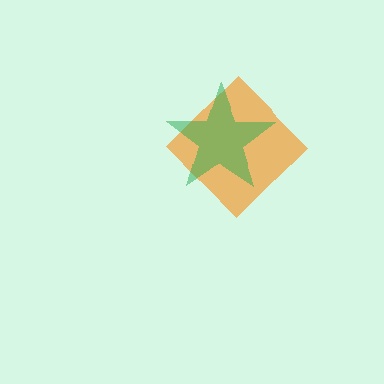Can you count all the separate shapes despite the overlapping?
Yes, there are 2 separate shapes.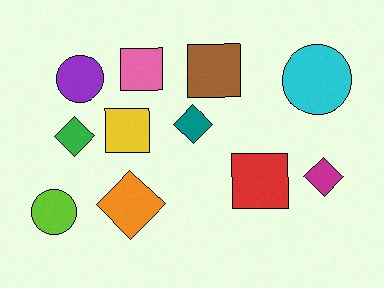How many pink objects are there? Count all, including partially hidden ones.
There is 1 pink object.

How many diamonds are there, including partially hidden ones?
There are 4 diamonds.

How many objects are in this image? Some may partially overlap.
There are 11 objects.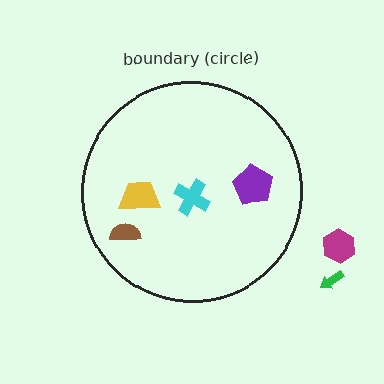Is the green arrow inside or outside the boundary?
Outside.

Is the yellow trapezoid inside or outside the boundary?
Inside.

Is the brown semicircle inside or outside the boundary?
Inside.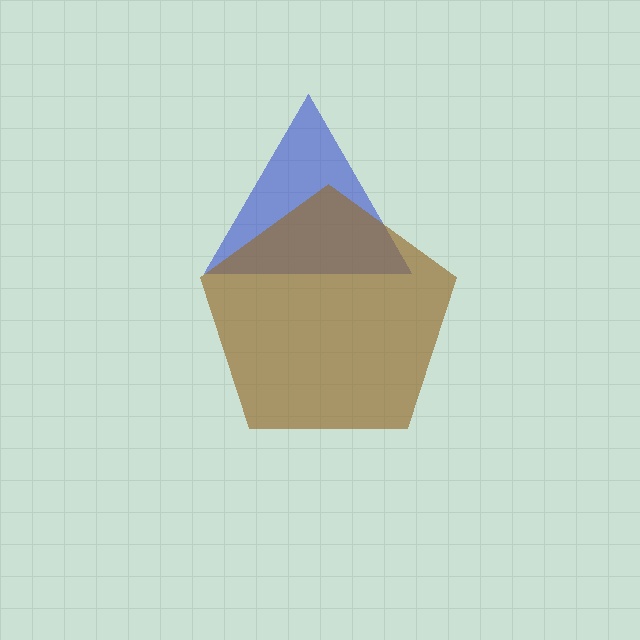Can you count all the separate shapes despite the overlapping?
Yes, there are 2 separate shapes.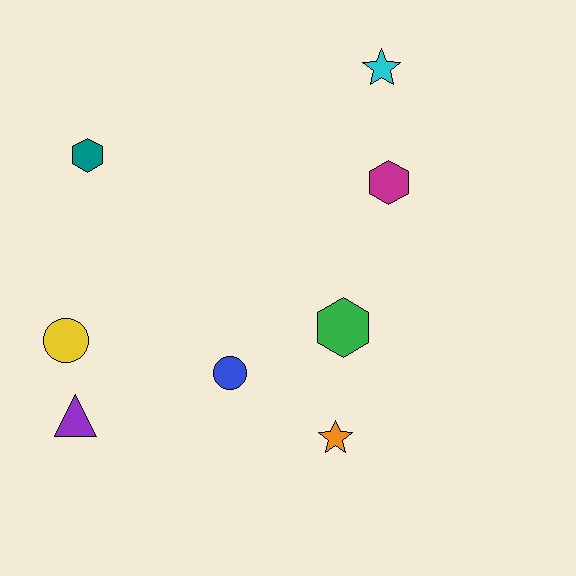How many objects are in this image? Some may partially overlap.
There are 8 objects.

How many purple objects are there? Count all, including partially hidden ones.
There is 1 purple object.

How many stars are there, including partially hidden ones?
There are 2 stars.